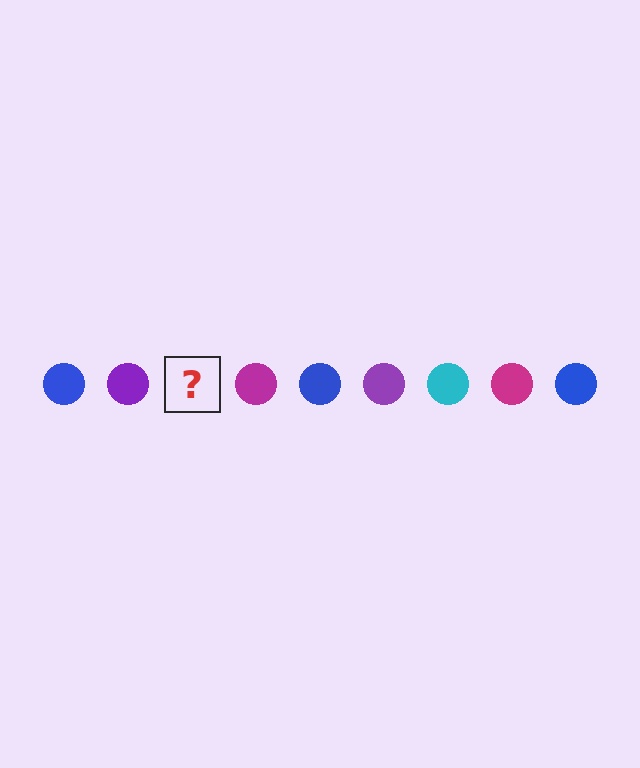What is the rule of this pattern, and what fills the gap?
The rule is that the pattern cycles through blue, purple, cyan, magenta circles. The gap should be filled with a cyan circle.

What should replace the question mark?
The question mark should be replaced with a cyan circle.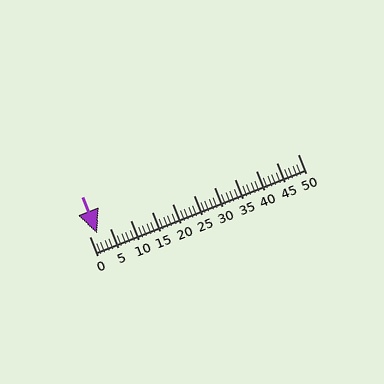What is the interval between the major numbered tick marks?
The major tick marks are spaced 5 units apart.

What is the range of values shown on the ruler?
The ruler shows values from 0 to 50.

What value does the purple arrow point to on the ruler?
The purple arrow points to approximately 2.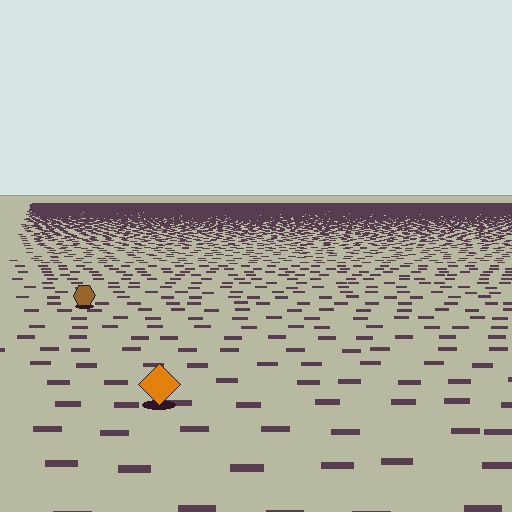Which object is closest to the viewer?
The orange diamond is closest. The texture marks near it are larger and more spread out.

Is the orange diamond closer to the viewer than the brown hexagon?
Yes. The orange diamond is closer — you can tell from the texture gradient: the ground texture is coarser near it.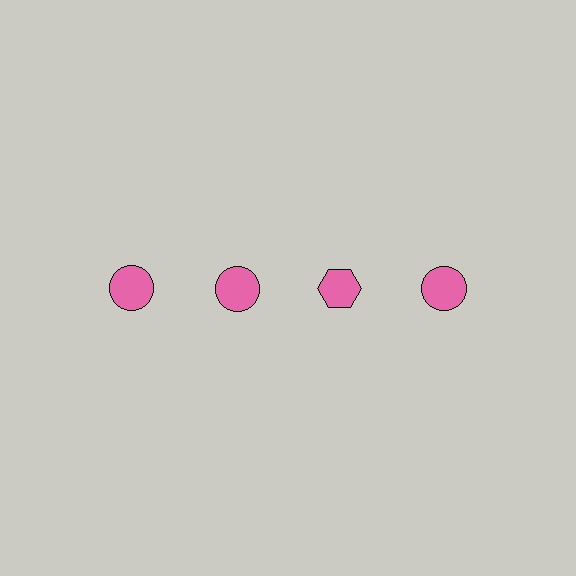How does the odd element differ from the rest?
It has a different shape: hexagon instead of circle.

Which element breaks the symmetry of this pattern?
The pink hexagon in the top row, center column breaks the symmetry. All other shapes are pink circles.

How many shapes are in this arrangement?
There are 4 shapes arranged in a grid pattern.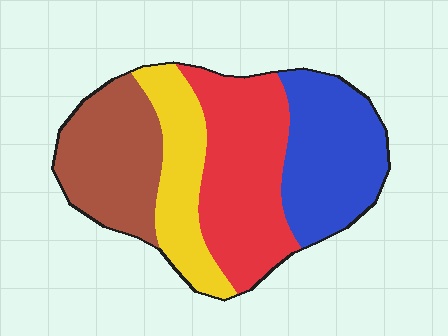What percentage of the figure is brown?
Brown covers about 25% of the figure.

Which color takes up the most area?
Red, at roughly 30%.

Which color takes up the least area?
Yellow, at roughly 20%.